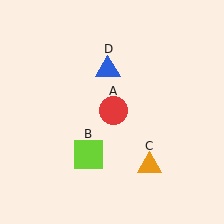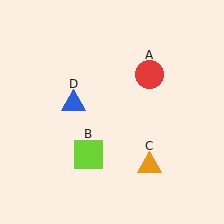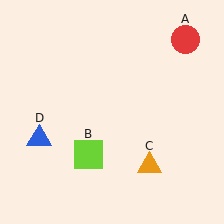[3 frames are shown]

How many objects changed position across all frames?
2 objects changed position: red circle (object A), blue triangle (object D).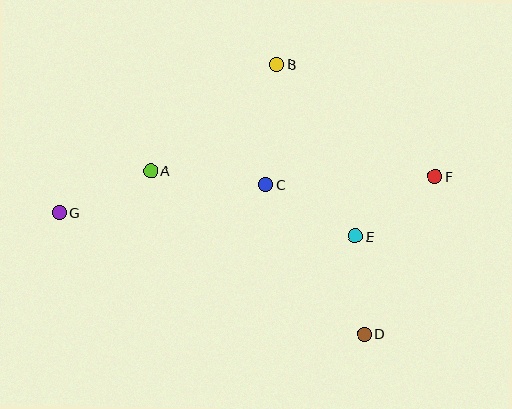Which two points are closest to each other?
Points D and E are closest to each other.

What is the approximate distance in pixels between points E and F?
The distance between E and F is approximately 100 pixels.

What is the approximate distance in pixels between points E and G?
The distance between E and G is approximately 297 pixels.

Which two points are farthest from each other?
Points F and G are farthest from each other.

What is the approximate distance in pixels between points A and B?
The distance between A and B is approximately 165 pixels.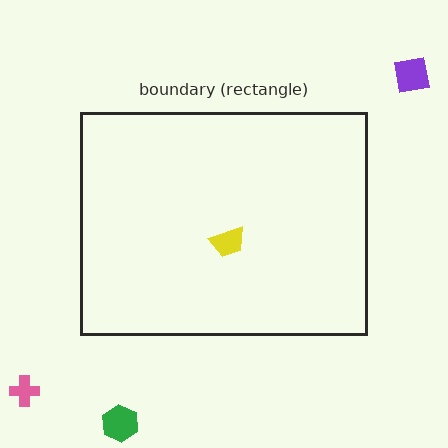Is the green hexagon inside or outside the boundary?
Outside.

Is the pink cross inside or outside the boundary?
Outside.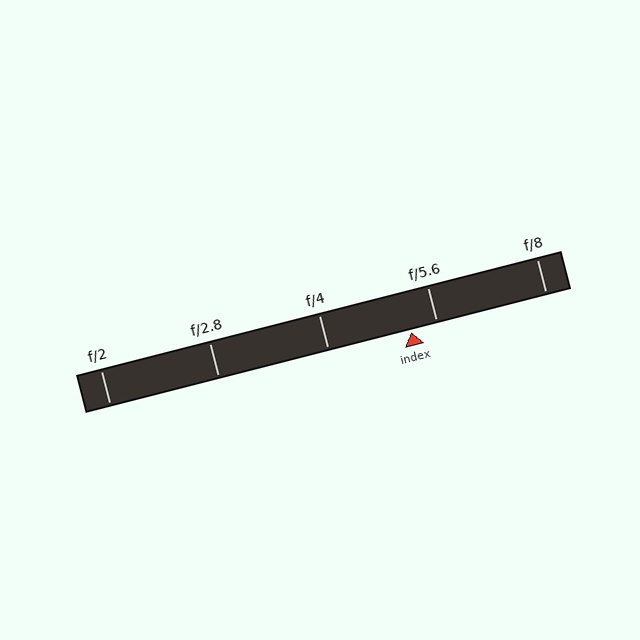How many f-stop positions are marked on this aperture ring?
There are 5 f-stop positions marked.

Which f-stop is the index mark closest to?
The index mark is closest to f/5.6.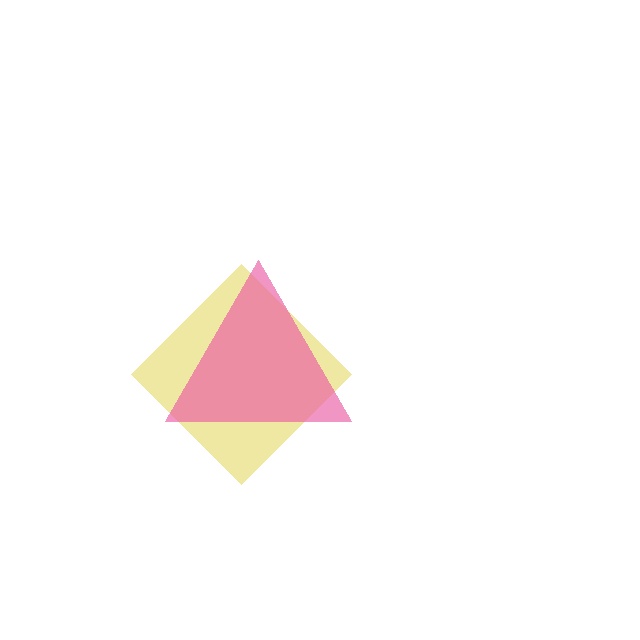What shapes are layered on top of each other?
The layered shapes are: a yellow diamond, a pink triangle.